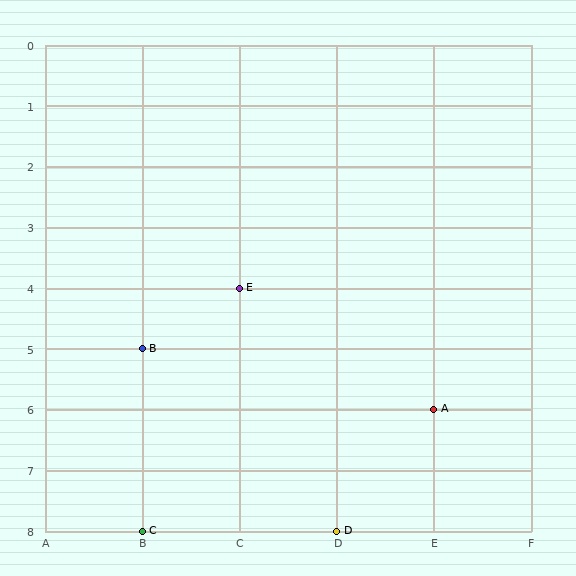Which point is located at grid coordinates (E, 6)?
Point A is at (E, 6).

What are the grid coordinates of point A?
Point A is at grid coordinates (E, 6).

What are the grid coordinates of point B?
Point B is at grid coordinates (B, 5).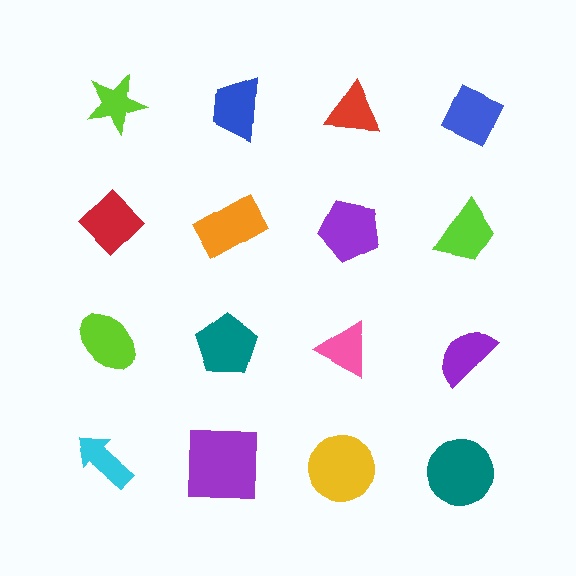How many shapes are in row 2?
4 shapes.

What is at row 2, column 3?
A purple pentagon.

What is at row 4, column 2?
A purple square.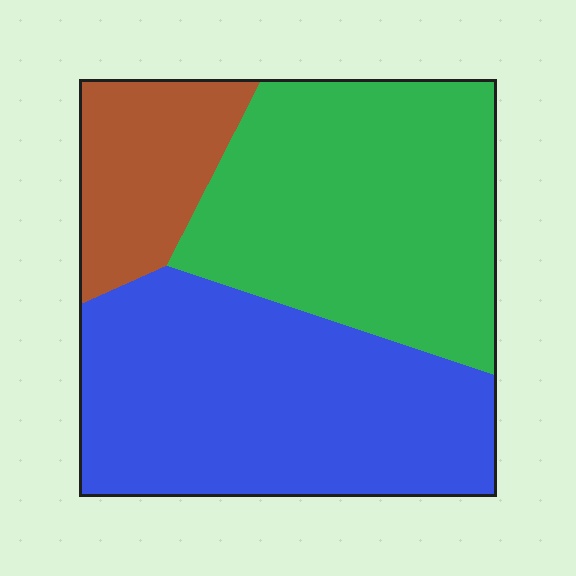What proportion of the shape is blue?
Blue covers around 45% of the shape.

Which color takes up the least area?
Brown, at roughly 15%.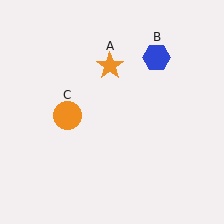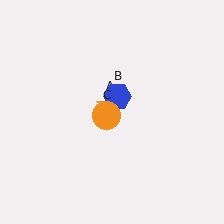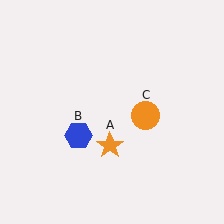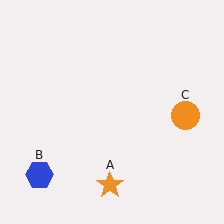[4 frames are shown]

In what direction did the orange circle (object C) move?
The orange circle (object C) moved right.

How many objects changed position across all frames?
3 objects changed position: orange star (object A), blue hexagon (object B), orange circle (object C).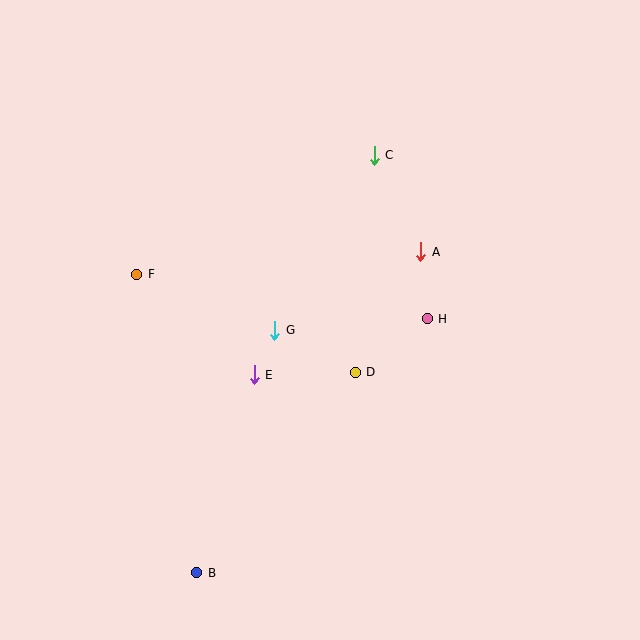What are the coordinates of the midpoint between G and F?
The midpoint between G and F is at (206, 302).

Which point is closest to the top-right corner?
Point C is closest to the top-right corner.